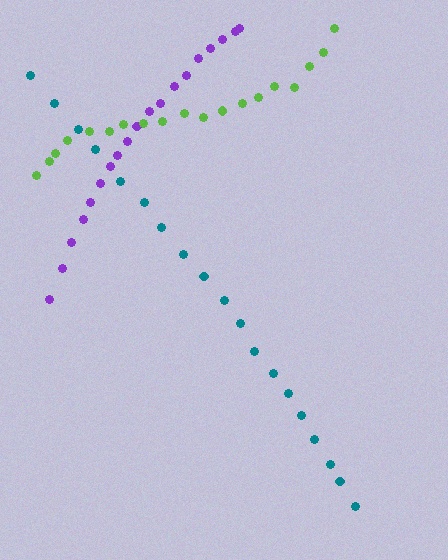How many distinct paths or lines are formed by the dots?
There are 3 distinct paths.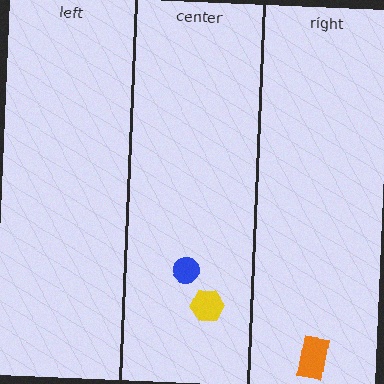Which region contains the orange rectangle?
The right region.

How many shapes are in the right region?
1.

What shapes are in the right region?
The orange rectangle.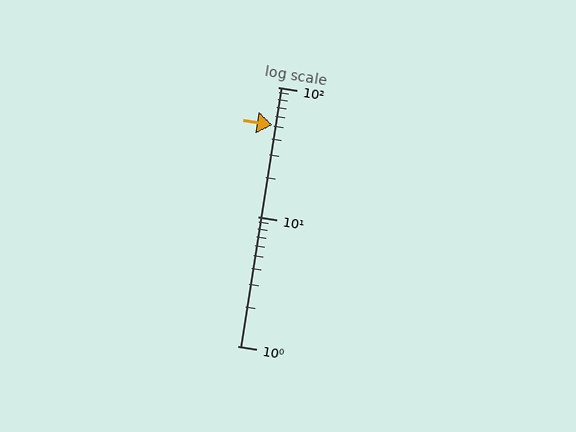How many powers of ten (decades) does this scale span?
The scale spans 2 decades, from 1 to 100.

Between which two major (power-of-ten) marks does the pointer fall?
The pointer is between 10 and 100.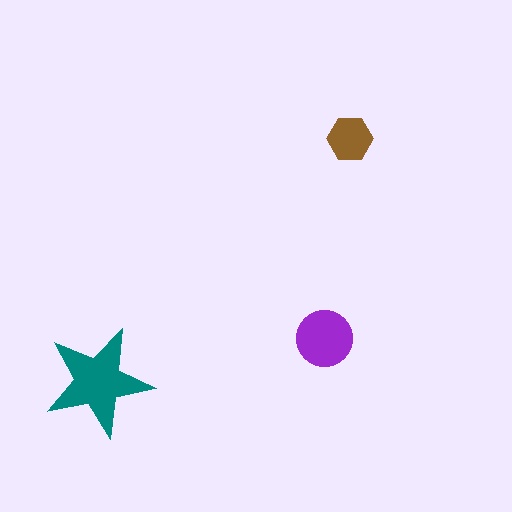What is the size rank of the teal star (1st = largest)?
1st.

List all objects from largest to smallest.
The teal star, the purple circle, the brown hexagon.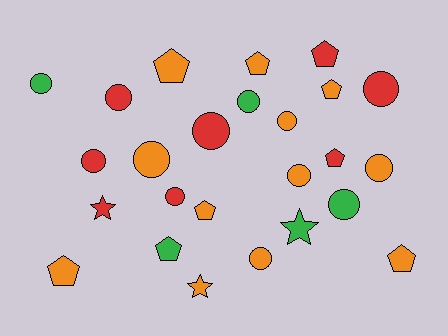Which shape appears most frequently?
Circle, with 13 objects.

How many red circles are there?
There are 5 red circles.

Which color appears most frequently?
Orange, with 12 objects.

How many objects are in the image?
There are 25 objects.